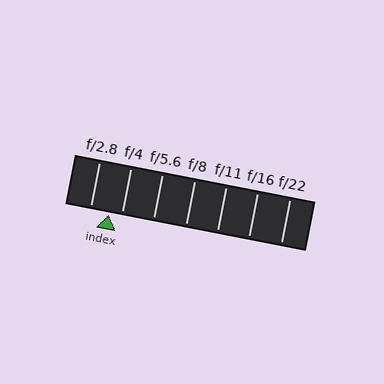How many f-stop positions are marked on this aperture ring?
There are 7 f-stop positions marked.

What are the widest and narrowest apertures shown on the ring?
The widest aperture shown is f/2.8 and the narrowest is f/22.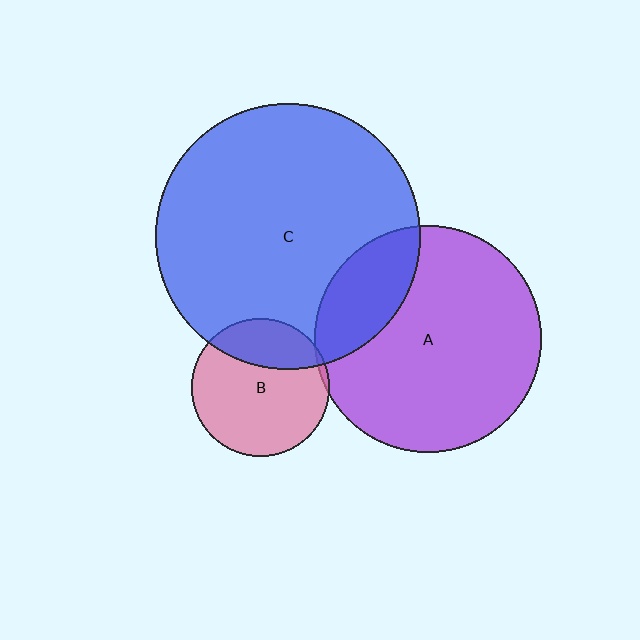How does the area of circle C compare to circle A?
Approximately 1.4 times.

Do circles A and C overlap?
Yes.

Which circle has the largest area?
Circle C (blue).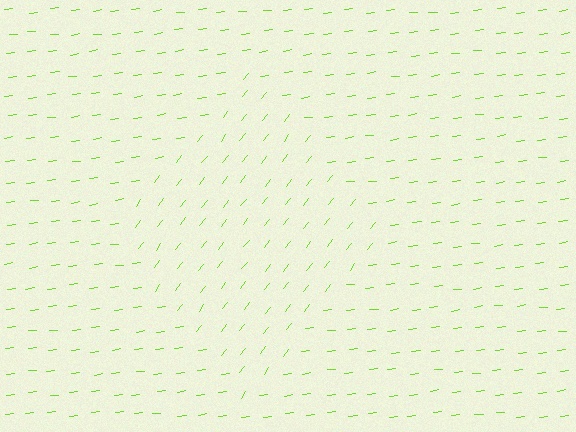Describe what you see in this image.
The image is filled with small lime line segments. A diamond region in the image has lines oriented differently from the surrounding lines, creating a visible texture boundary.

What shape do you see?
I see a diamond.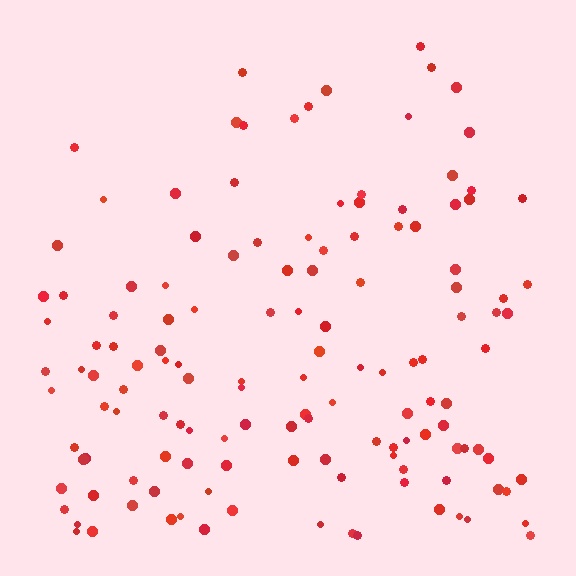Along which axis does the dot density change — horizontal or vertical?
Vertical.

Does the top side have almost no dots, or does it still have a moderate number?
Still a moderate number, just noticeably fewer than the bottom.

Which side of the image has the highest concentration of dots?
The bottom.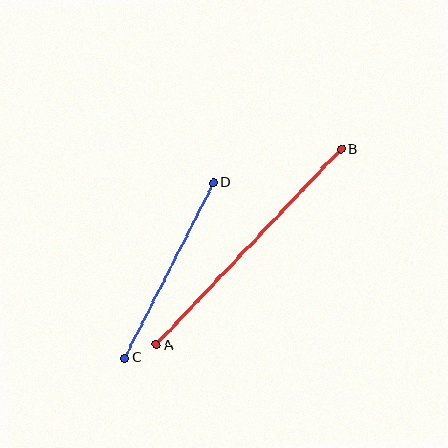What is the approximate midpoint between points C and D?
The midpoint is at approximately (169, 270) pixels.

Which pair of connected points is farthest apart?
Points A and B are farthest apart.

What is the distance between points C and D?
The distance is approximately 196 pixels.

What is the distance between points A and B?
The distance is approximately 270 pixels.